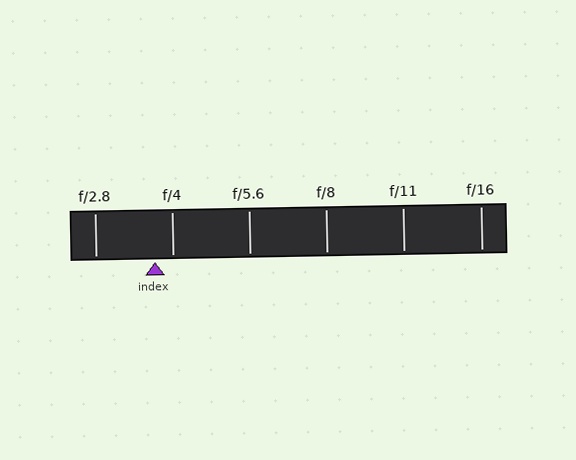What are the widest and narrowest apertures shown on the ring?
The widest aperture shown is f/2.8 and the narrowest is f/16.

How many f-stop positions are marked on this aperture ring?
There are 6 f-stop positions marked.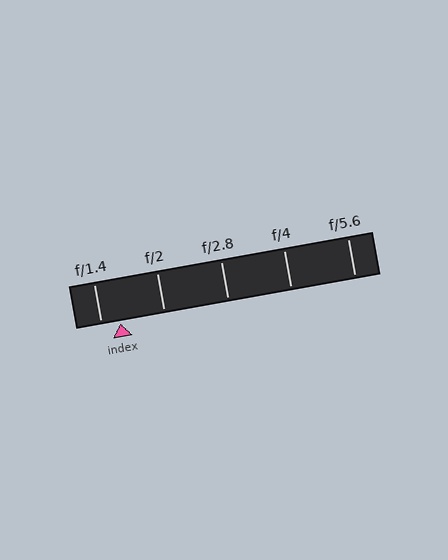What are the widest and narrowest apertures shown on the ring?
The widest aperture shown is f/1.4 and the narrowest is f/5.6.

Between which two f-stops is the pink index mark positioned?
The index mark is between f/1.4 and f/2.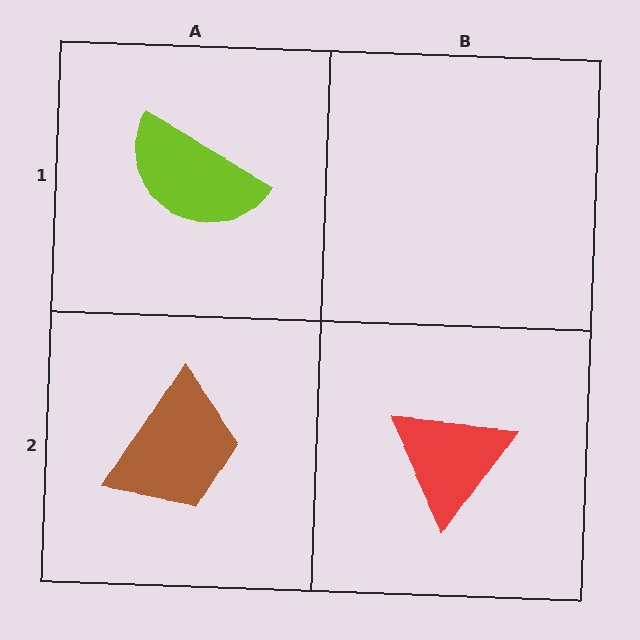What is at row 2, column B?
A red triangle.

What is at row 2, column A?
A brown trapezoid.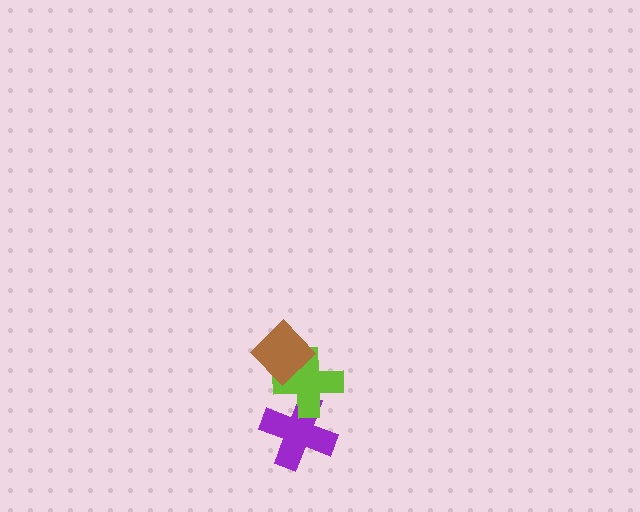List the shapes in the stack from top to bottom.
From top to bottom: the brown diamond, the lime cross, the purple cross.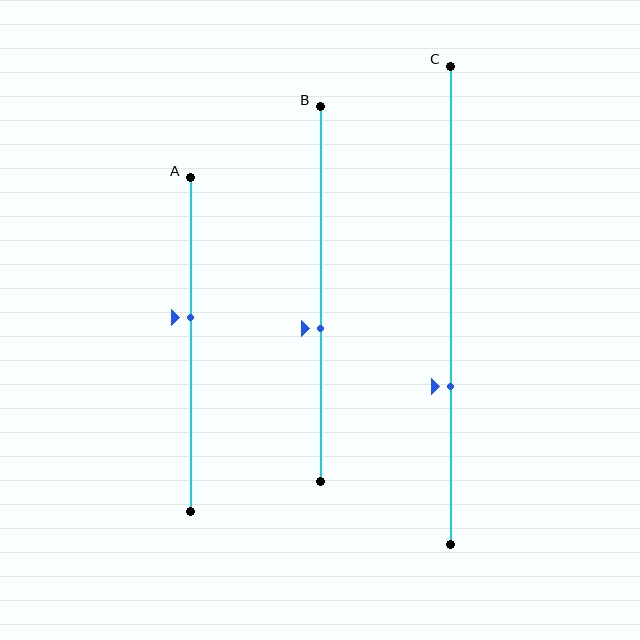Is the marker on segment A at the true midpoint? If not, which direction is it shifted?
No, the marker on segment A is shifted upward by about 8% of the segment length.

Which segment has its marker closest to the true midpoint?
Segment A has its marker closest to the true midpoint.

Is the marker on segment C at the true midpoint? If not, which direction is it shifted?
No, the marker on segment C is shifted downward by about 17% of the segment length.